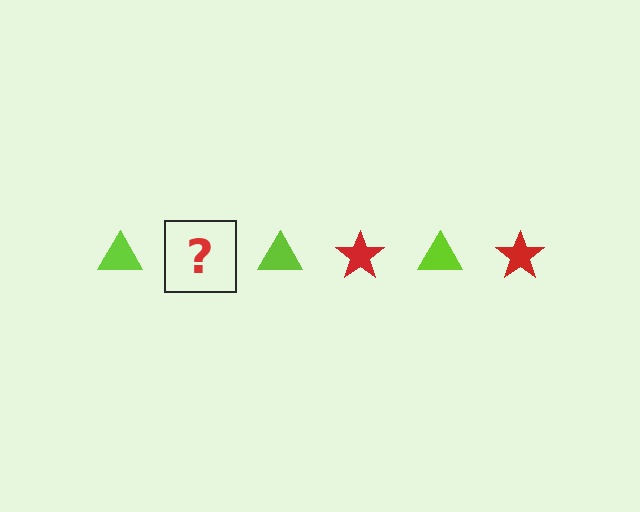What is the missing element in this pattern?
The missing element is a red star.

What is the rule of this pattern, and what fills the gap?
The rule is that the pattern alternates between lime triangle and red star. The gap should be filled with a red star.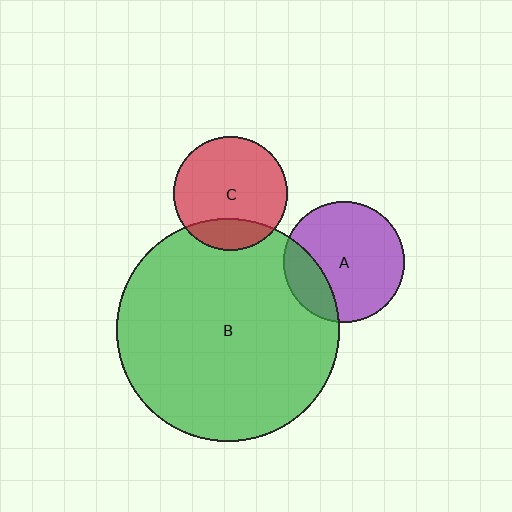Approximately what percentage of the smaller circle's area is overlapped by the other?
Approximately 20%.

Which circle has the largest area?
Circle B (green).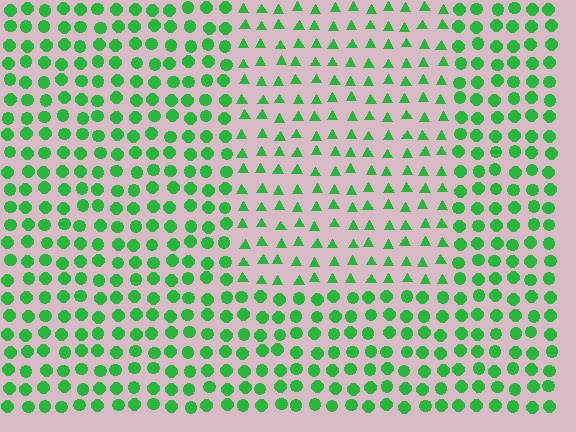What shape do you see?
I see a rectangle.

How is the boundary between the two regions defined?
The boundary is defined by a change in element shape: triangles inside vs. circles outside. All elements share the same color and spacing.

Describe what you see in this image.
The image is filled with small green elements arranged in a uniform grid. A rectangle-shaped region contains triangles, while the surrounding area contains circles. The boundary is defined purely by the change in element shape.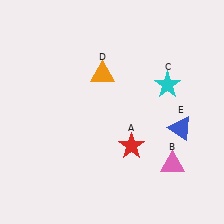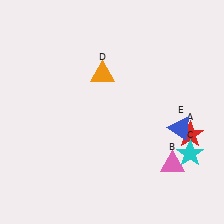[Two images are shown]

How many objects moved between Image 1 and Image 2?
2 objects moved between the two images.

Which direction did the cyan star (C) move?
The cyan star (C) moved down.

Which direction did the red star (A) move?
The red star (A) moved right.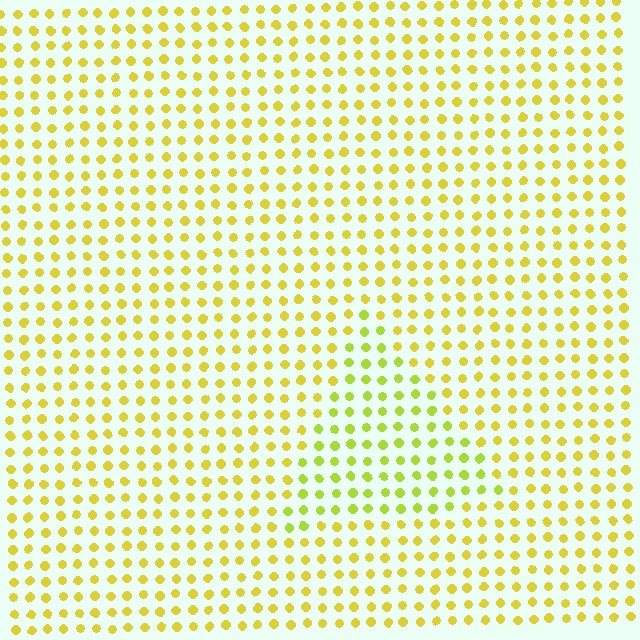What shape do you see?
I see a triangle.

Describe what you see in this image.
The image is filled with small yellow elements in a uniform arrangement. A triangle-shaped region is visible where the elements are tinted to a slightly different hue, forming a subtle color boundary.